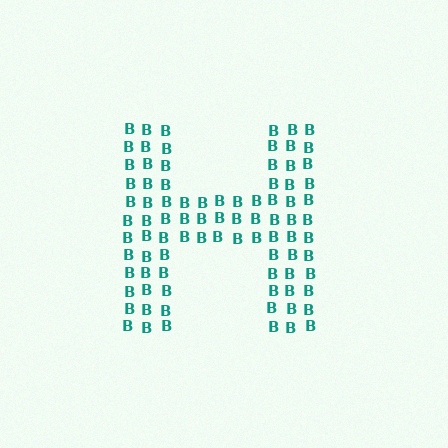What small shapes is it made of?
It is made of small letter B's.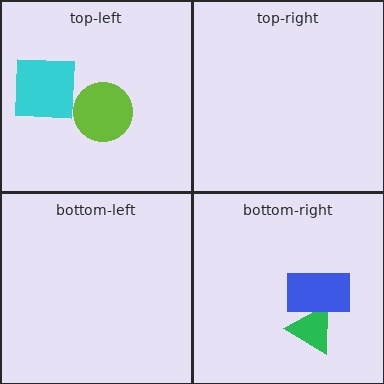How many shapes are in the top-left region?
2.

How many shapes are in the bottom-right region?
2.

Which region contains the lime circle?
The top-left region.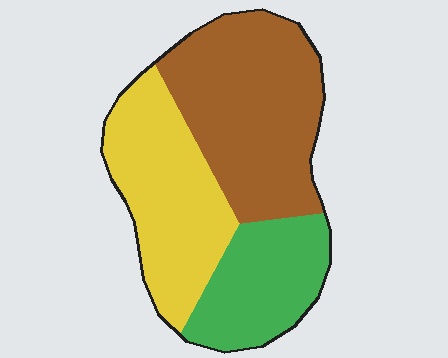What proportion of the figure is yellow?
Yellow takes up about one third (1/3) of the figure.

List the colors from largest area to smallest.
From largest to smallest: brown, yellow, green.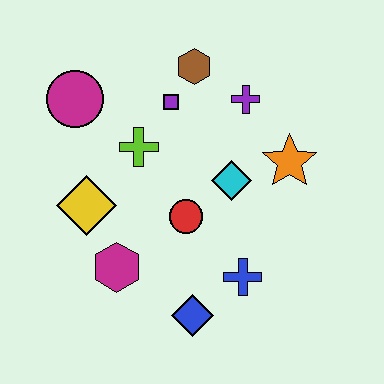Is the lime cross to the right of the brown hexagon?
No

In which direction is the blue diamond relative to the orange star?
The blue diamond is below the orange star.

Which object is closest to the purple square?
The brown hexagon is closest to the purple square.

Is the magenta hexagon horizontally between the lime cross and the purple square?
No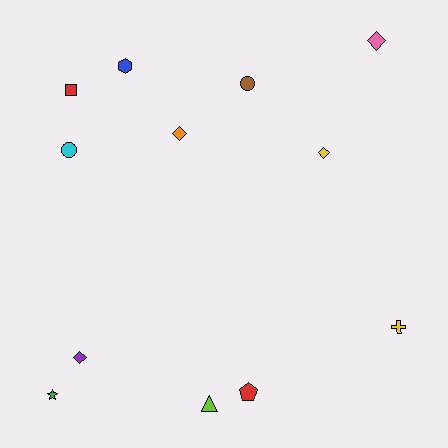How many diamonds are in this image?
There are 4 diamonds.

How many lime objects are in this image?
There is 1 lime object.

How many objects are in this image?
There are 12 objects.